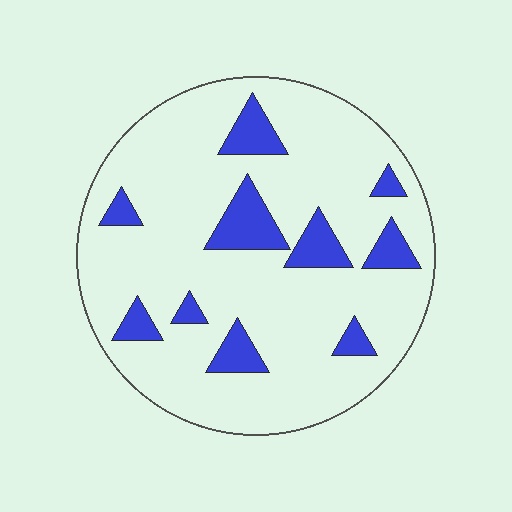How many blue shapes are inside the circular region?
10.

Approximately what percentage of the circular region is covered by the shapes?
Approximately 15%.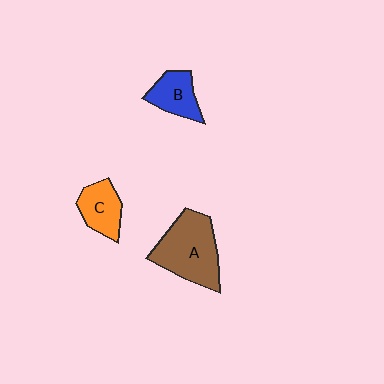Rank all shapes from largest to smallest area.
From largest to smallest: A (brown), C (orange), B (blue).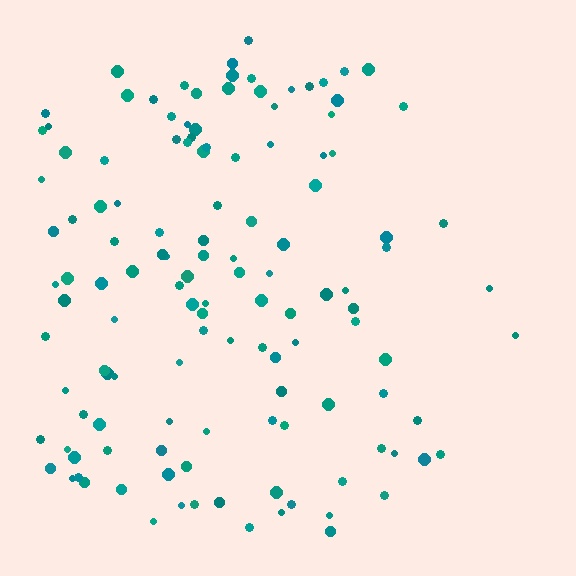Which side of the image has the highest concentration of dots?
The left.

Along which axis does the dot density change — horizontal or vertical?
Horizontal.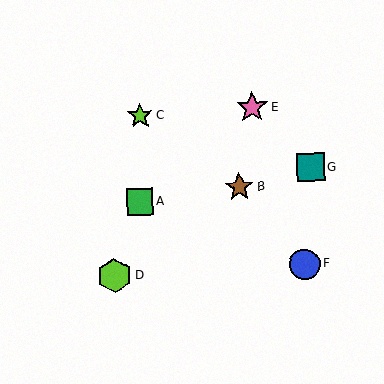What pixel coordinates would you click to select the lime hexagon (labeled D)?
Click at (114, 275) to select the lime hexagon D.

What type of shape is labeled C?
Shape C is a lime star.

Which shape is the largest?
The lime hexagon (labeled D) is the largest.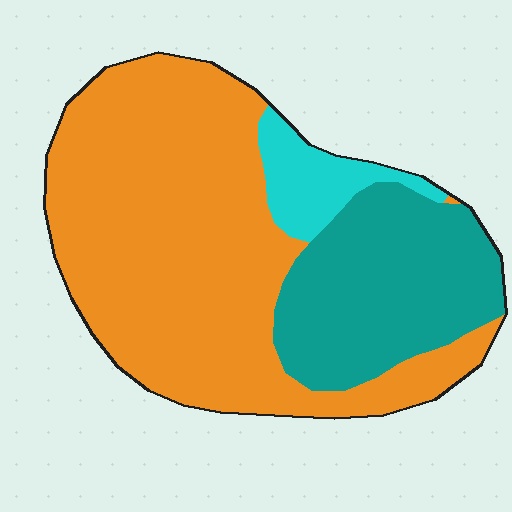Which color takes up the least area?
Cyan, at roughly 10%.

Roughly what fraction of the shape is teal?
Teal takes up about one quarter (1/4) of the shape.